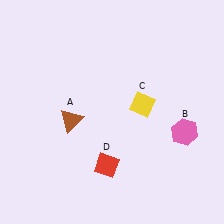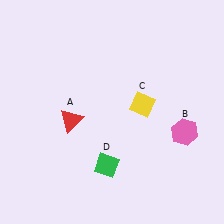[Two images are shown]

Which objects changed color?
A changed from brown to red. D changed from red to green.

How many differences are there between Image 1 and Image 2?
There are 2 differences between the two images.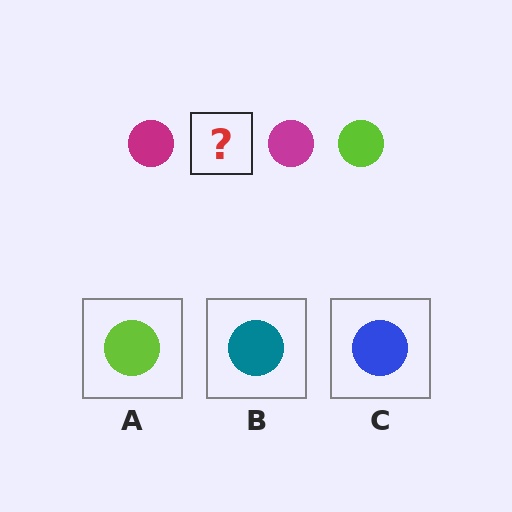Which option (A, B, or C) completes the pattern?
A.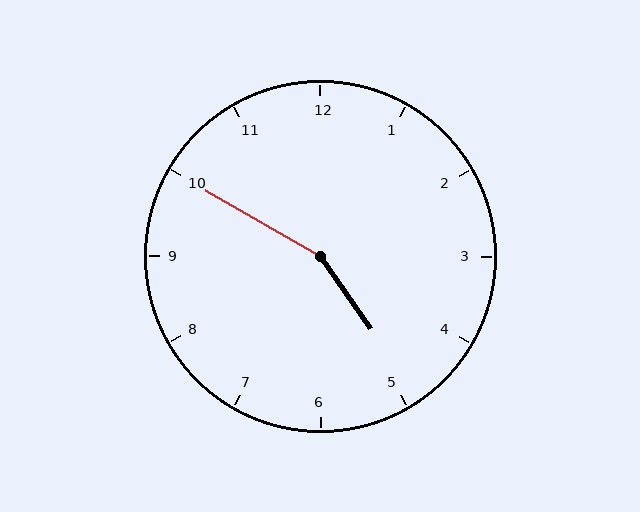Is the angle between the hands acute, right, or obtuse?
It is obtuse.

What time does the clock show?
4:50.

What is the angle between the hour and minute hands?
Approximately 155 degrees.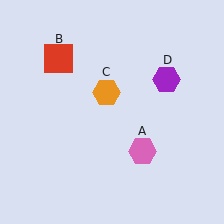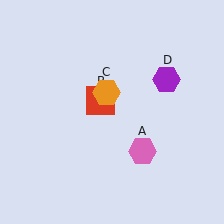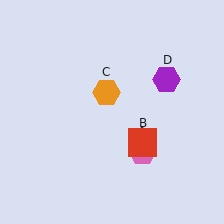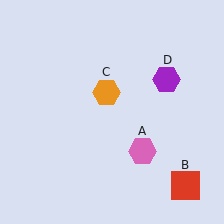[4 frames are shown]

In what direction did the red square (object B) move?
The red square (object B) moved down and to the right.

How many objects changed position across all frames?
1 object changed position: red square (object B).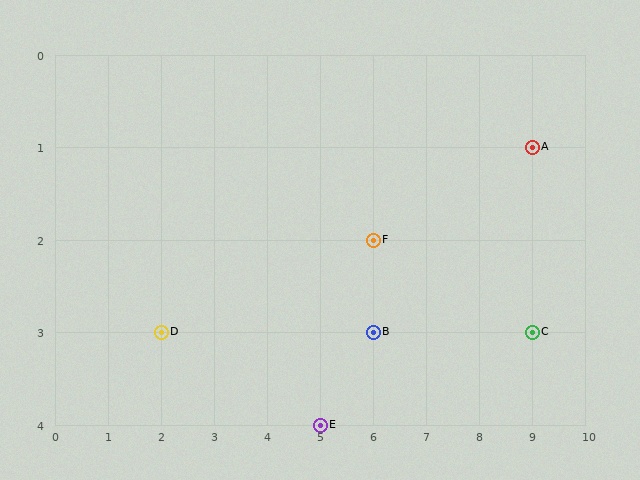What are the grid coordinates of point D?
Point D is at grid coordinates (2, 3).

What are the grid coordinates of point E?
Point E is at grid coordinates (5, 4).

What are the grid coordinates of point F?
Point F is at grid coordinates (6, 2).